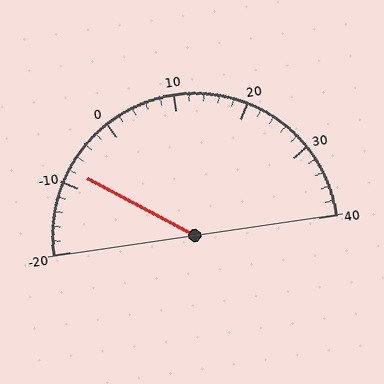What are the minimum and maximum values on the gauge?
The gauge ranges from -20 to 40.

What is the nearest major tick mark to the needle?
The nearest major tick mark is -10.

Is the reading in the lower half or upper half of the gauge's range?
The reading is in the lower half of the range (-20 to 40).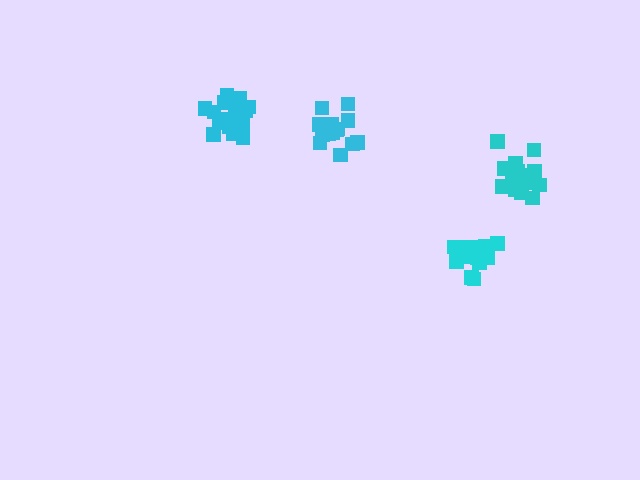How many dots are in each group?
Group 1: 15 dots, Group 2: 21 dots, Group 3: 18 dots, Group 4: 17 dots (71 total).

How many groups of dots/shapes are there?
There are 4 groups.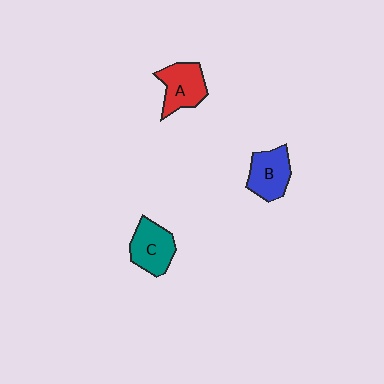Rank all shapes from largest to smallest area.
From largest to smallest: C (teal), A (red), B (blue).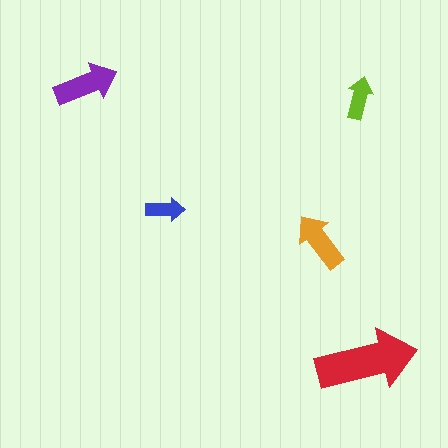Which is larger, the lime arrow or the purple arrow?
The purple one.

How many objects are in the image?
There are 5 objects in the image.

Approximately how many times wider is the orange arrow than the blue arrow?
About 1.5 times wider.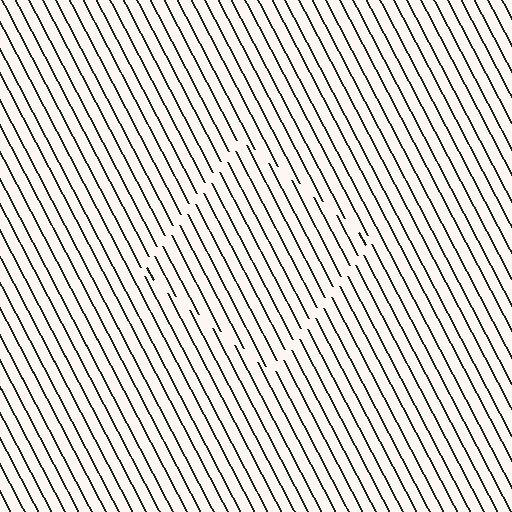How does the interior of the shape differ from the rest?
The interior of the shape contains the same grating, shifted by half a period — the contour is defined by the phase discontinuity where line-ends from the inner and outer gratings abut.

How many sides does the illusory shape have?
4 sides — the line-ends trace a square.